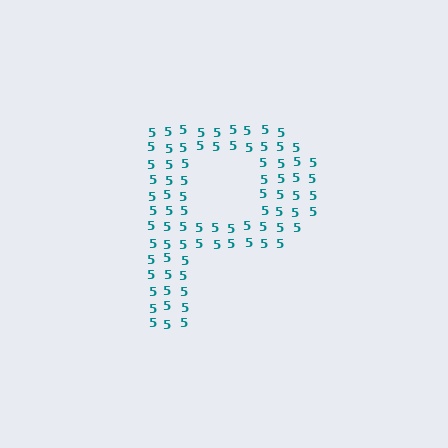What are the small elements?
The small elements are digit 5's.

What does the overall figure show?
The overall figure shows the letter P.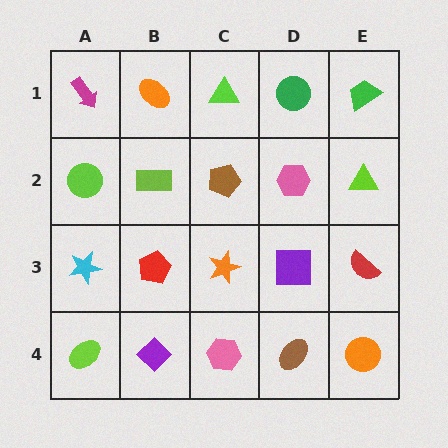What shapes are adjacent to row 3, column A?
A lime circle (row 2, column A), a lime ellipse (row 4, column A), a red pentagon (row 3, column B).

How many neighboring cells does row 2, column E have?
3.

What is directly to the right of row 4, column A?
A purple diamond.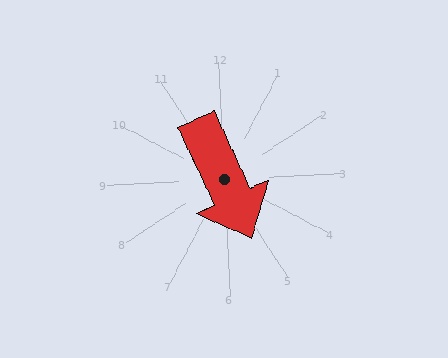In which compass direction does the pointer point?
South.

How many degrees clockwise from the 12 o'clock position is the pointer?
Approximately 158 degrees.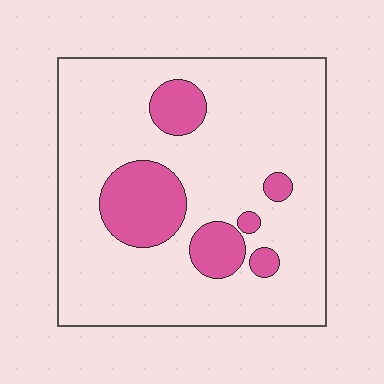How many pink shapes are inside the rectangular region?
6.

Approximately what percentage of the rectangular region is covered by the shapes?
Approximately 20%.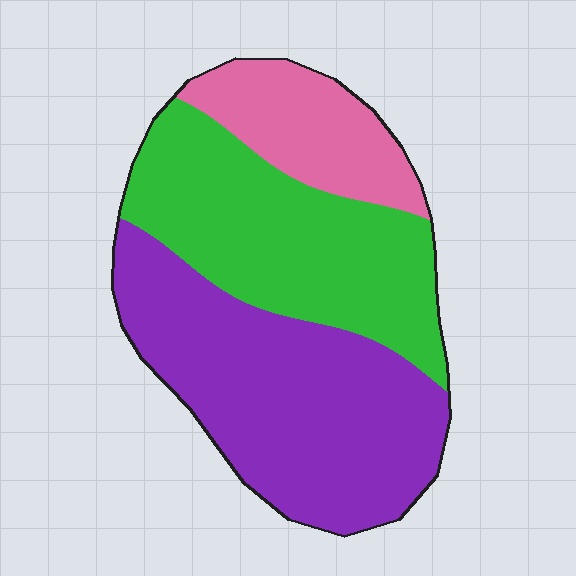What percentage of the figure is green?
Green takes up about three eighths (3/8) of the figure.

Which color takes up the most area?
Purple, at roughly 45%.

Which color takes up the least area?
Pink, at roughly 15%.